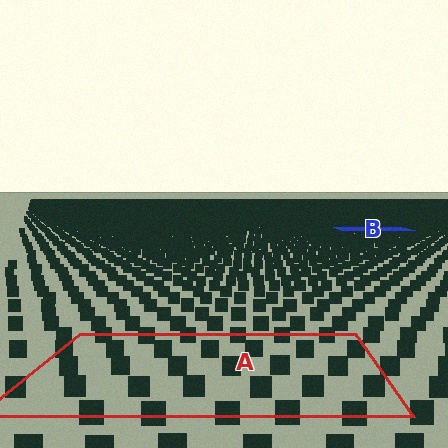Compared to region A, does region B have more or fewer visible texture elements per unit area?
Region B has more texture elements per unit area — they are packed more densely because it is farther away.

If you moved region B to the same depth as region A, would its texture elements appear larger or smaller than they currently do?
They would appear larger. At a closer depth, the same texture elements are projected at a bigger on-screen size.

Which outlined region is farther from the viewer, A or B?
Region B is farther from the viewer — the texture elements inside it appear smaller and more densely packed.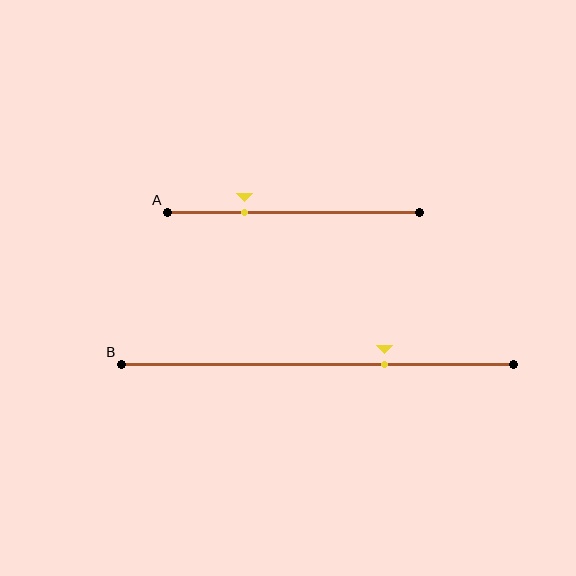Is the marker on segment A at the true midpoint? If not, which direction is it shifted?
No, the marker on segment A is shifted to the left by about 20% of the segment length.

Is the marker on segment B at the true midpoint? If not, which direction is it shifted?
No, the marker on segment B is shifted to the right by about 17% of the segment length.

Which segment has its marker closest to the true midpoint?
Segment B has its marker closest to the true midpoint.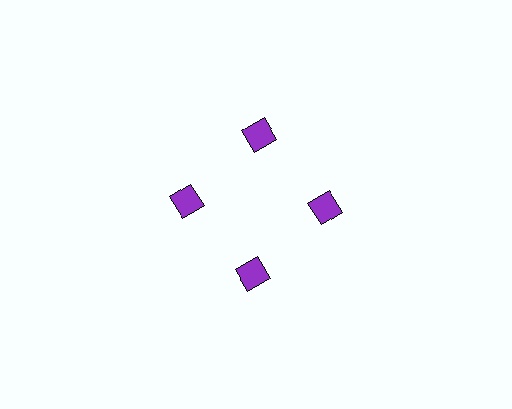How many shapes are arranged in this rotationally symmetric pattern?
There are 4 shapes, arranged in 4 groups of 1.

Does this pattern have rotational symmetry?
Yes, this pattern has 4-fold rotational symmetry. It looks the same after rotating 90 degrees around the center.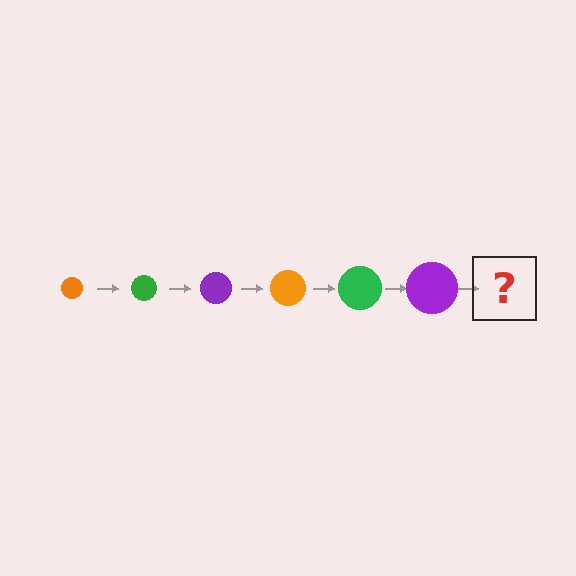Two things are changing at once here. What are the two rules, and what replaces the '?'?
The two rules are that the circle grows larger each step and the color cycles through orange, green, and purple. The '?' should be an orange circle, larger than the previous one.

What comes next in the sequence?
The next element should be an orange circle, larger than the previous one.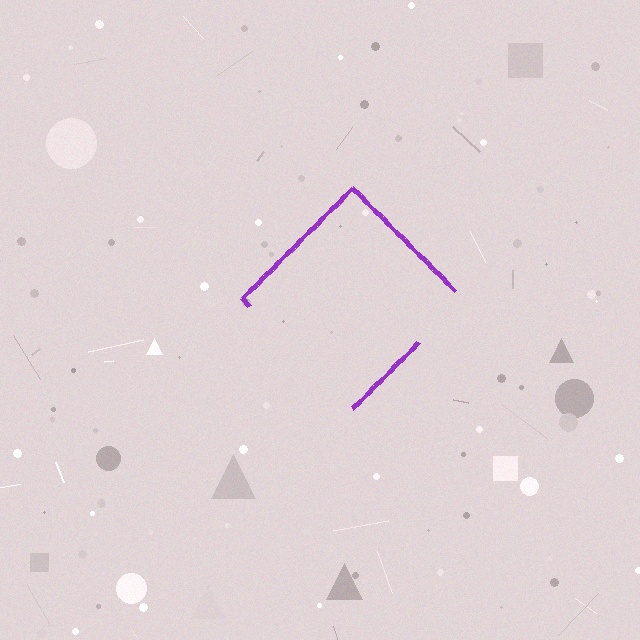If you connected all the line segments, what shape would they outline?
They would outline a diamond.